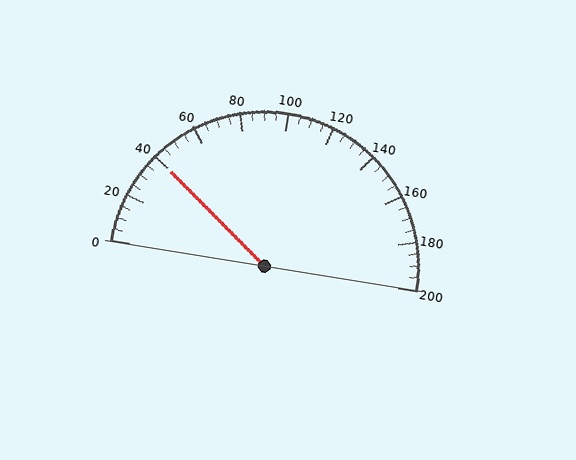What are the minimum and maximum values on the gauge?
The gauge ranges from 0 to 200.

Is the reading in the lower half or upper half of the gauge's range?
The reading is in the lower half of the range (0 to 200).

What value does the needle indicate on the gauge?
The needle indicates approximately 40.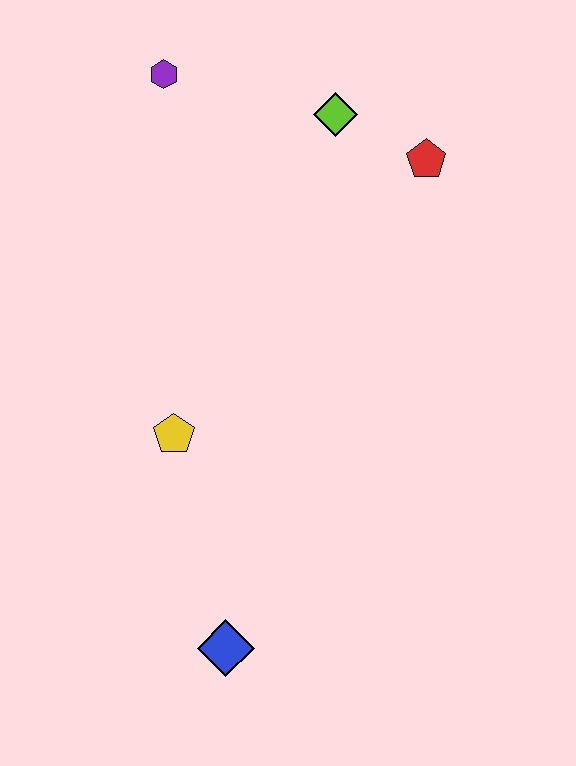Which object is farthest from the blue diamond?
The purple hexagon is farthest from the blue diamond.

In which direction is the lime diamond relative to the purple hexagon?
The lime diamond is to the right of the purple hexagon.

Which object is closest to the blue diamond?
The yellow pentagon is closest to the blue diamond.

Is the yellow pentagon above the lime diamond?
No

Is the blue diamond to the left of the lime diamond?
Yes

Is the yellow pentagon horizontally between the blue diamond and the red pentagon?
No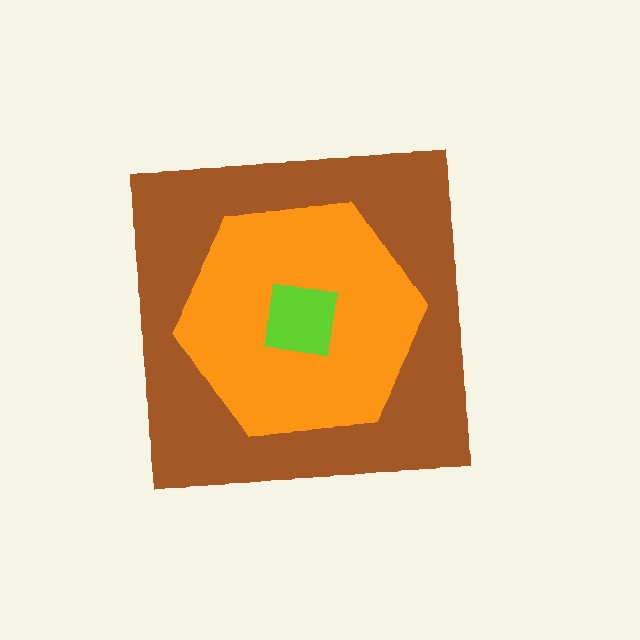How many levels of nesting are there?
3.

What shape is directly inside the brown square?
The orange hexagon.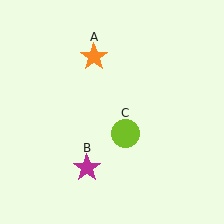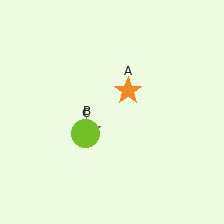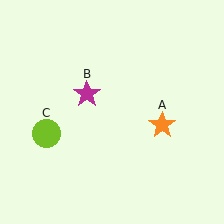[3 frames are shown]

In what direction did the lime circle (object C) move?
The lime circle (object C) moved left.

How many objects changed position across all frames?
3 objects changed position: orange star (object A), magenta star (object B), lime circle (object C).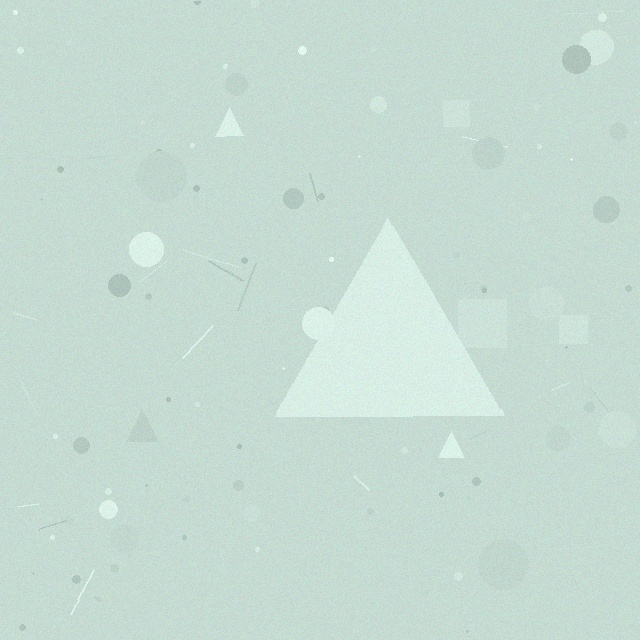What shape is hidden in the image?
A triangle is hidden in the image.